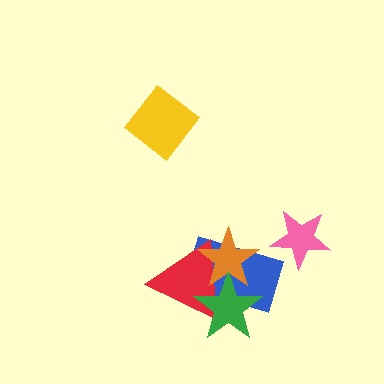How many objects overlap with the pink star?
0 objects overlap with the pink star.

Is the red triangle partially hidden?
Yes, it is partially covered by another shape.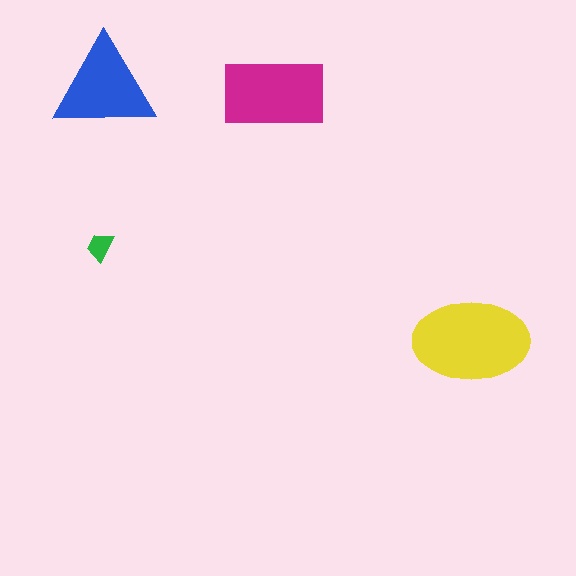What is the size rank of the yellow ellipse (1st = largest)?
1st.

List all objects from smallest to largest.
The green trapezoid, the blue triangle, the magenta rectangle, the yellow ellipse.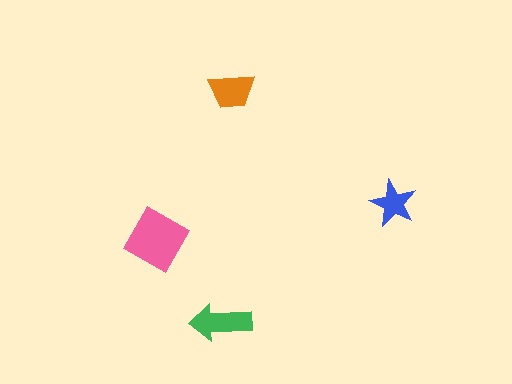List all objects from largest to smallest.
The pink square, the green arrow, the orange trapezoid, the blue star.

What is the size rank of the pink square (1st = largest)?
1st.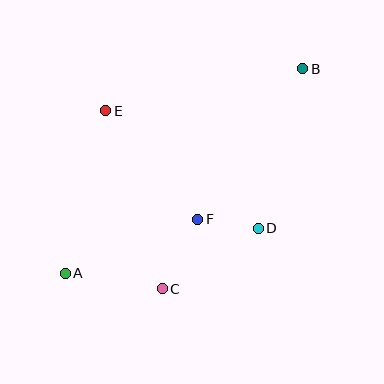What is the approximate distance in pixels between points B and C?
The distance between B and C is approximately 261 pixels.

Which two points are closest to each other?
Points D and F are closest to each other.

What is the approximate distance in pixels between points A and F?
The distance between A and F is approximately 143 pixels.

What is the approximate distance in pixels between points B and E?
The distance between B and E is approximately 201 pixels.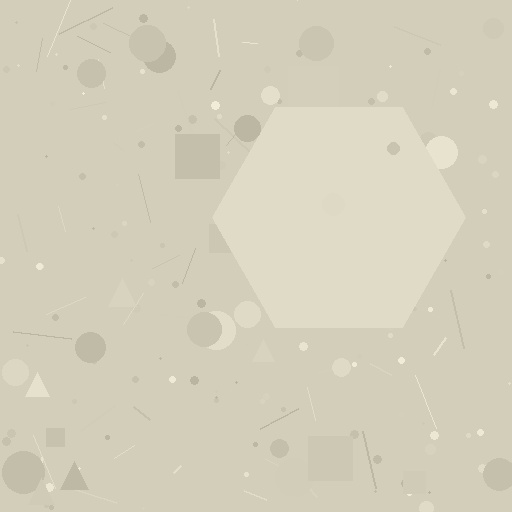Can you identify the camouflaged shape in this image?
The camouflaged shape is a hexagon.